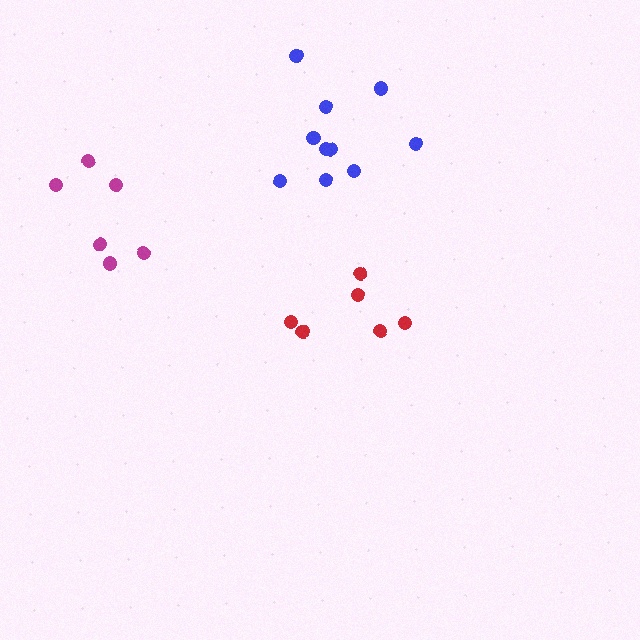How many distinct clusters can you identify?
There are 3 distinct clusters.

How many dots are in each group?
Group 1: 6 dots, Group 2: 6 dots, Group 3: 10 dots (22 total).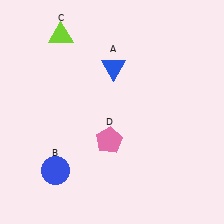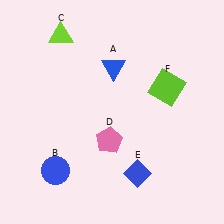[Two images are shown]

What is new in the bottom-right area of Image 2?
A blue diamond (E) was added in the bottom-right area of Image 2.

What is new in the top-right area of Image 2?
A lime square (F) was added in the top-right area of Image 2.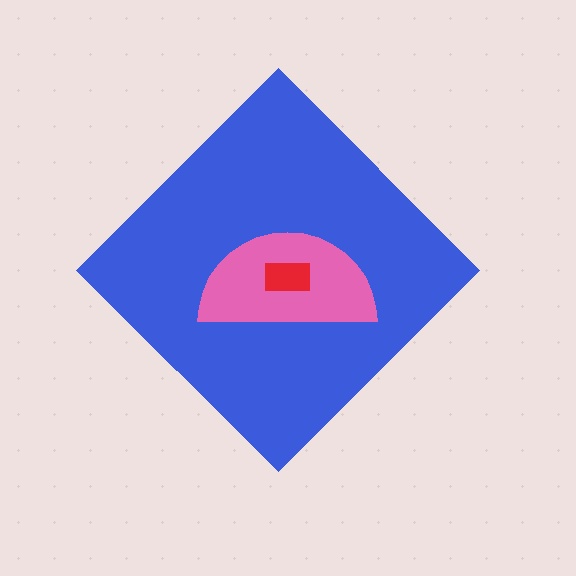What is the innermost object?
The red rectangle.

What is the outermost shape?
The blue diamond.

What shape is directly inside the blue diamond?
The pink semicircle.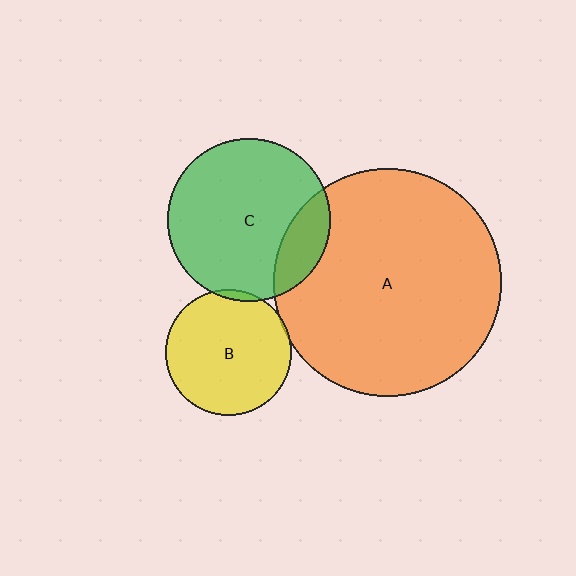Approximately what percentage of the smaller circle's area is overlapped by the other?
Approximately 15%.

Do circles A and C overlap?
Yes.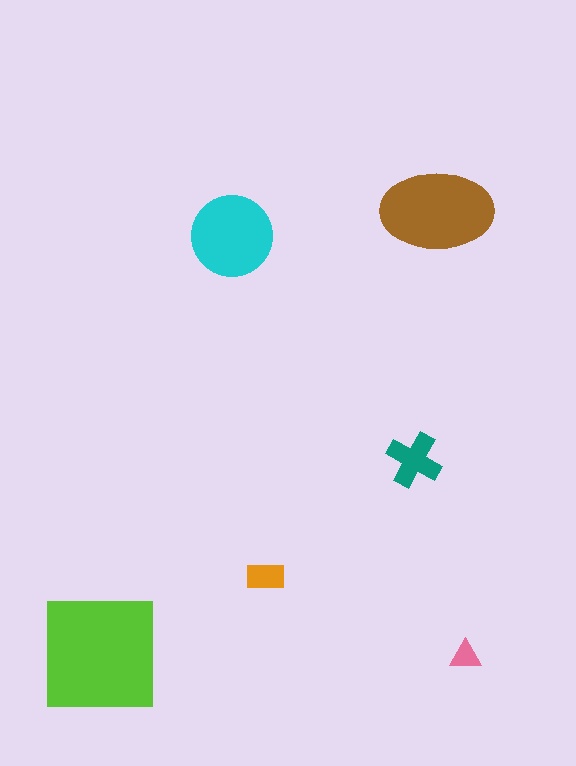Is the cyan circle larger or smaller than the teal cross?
Larger.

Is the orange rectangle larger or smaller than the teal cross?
Smaller.